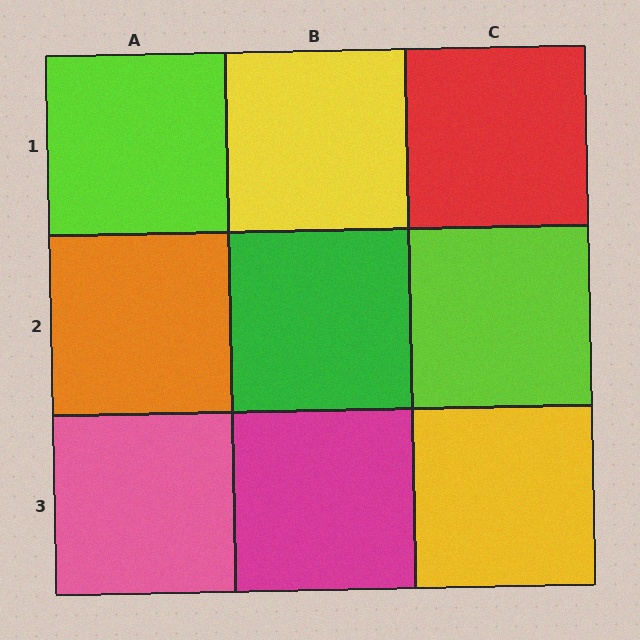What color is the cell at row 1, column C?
Red.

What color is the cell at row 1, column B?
Yellow.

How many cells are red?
1 cell is red.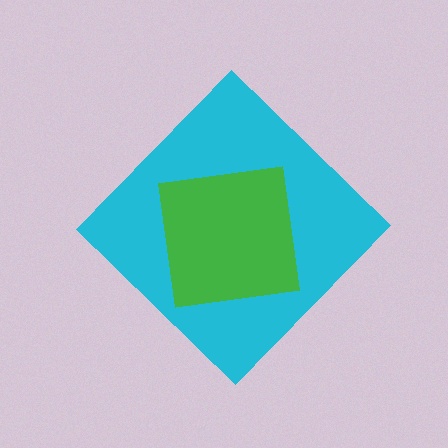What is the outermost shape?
The cyan diamond.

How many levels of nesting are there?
2.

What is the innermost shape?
The green square.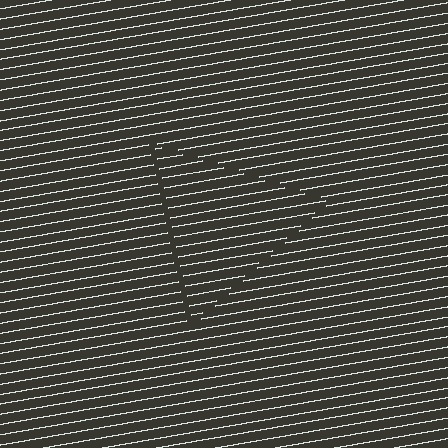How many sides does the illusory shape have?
3 sides — the line-ends trace a triangle.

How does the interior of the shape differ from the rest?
The interior of the shape contains the same grating, shifted by half a period — the contour is defined by the phase discontinuity where line-ends from the inner and outer gratings abut.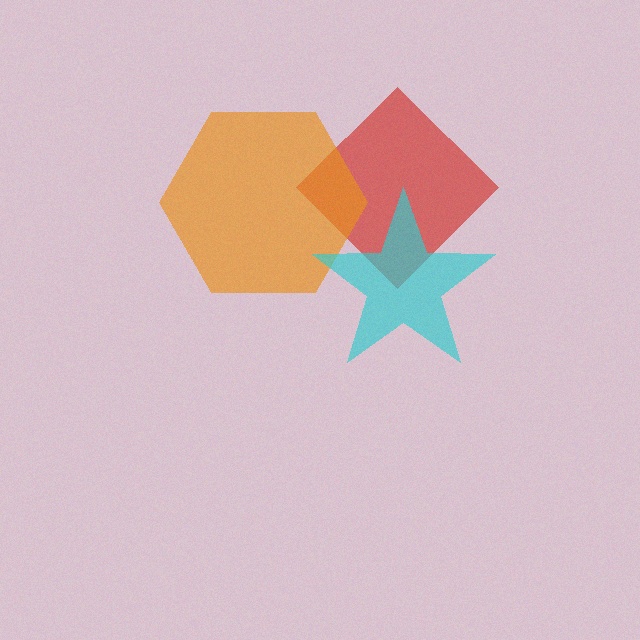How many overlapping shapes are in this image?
There are 3 overlapping shapes in the image.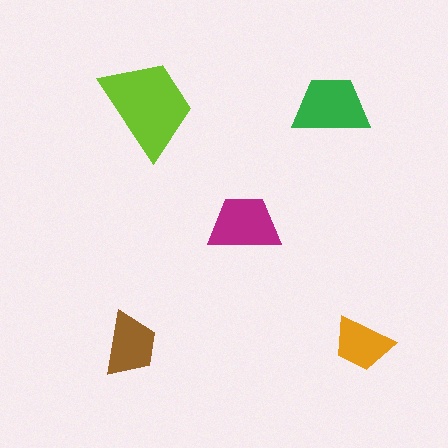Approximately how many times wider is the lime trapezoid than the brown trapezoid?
About 1.5 times wider.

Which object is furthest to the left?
The brown trapezoid is leftmost.